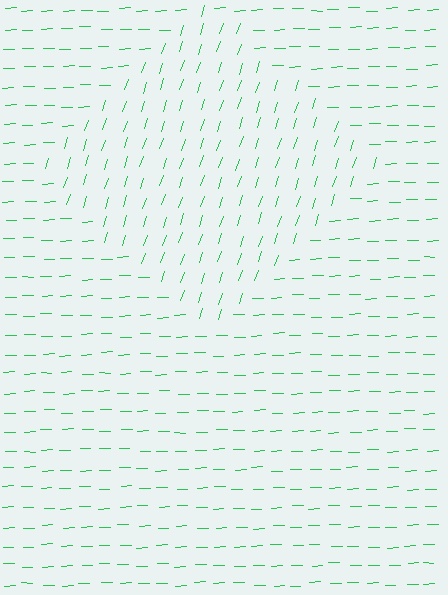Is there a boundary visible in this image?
Yes, there is a texture boundary formed by a change in line orientation.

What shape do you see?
I see a diamond.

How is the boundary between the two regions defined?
The boundary is defined purely by a change in line orientation (approximately 69 degrees difference). All lines are the same color and thickness.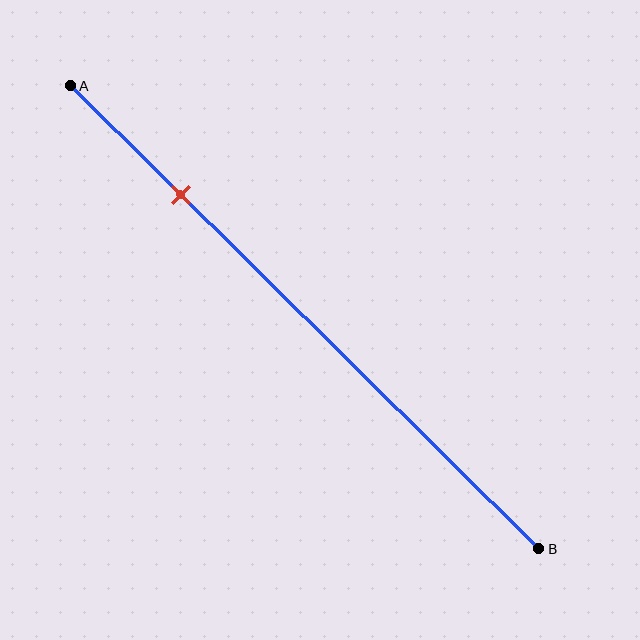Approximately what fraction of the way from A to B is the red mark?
The red mark is approximately 25% of the way from A to B.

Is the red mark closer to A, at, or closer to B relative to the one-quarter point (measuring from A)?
The red mark is approximately at the one-quarter point of segment AB.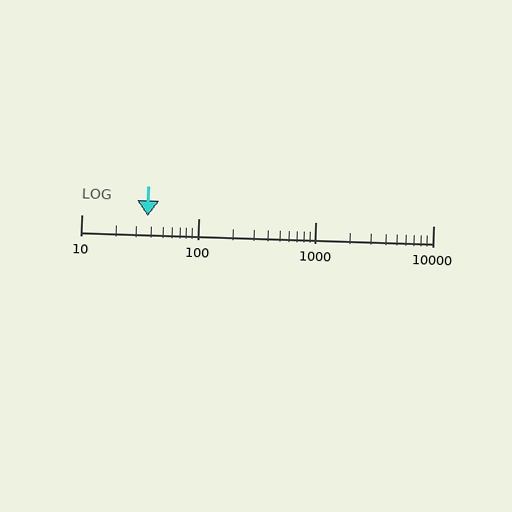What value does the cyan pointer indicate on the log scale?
The pointer indicates approximately 37.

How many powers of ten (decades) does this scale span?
The scale spans 3 decades, from 10 to 10000.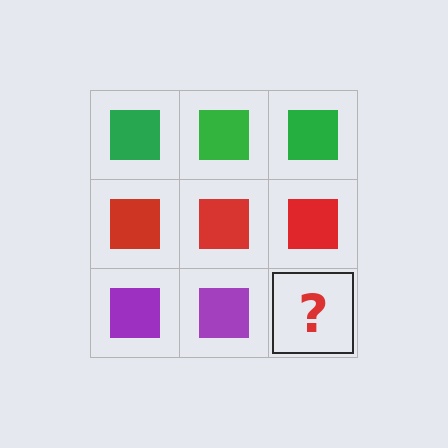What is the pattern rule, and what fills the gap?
The rule is that each row has a consistent color. The gap should be filled with a purple square.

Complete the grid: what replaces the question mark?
The question mark should be replaced with a purple square.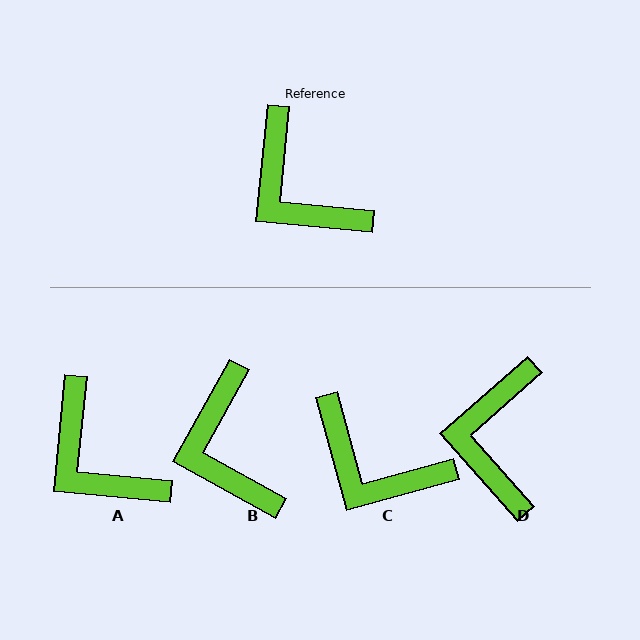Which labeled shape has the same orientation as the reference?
A.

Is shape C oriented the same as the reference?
No, it is off by about 21 degrees.